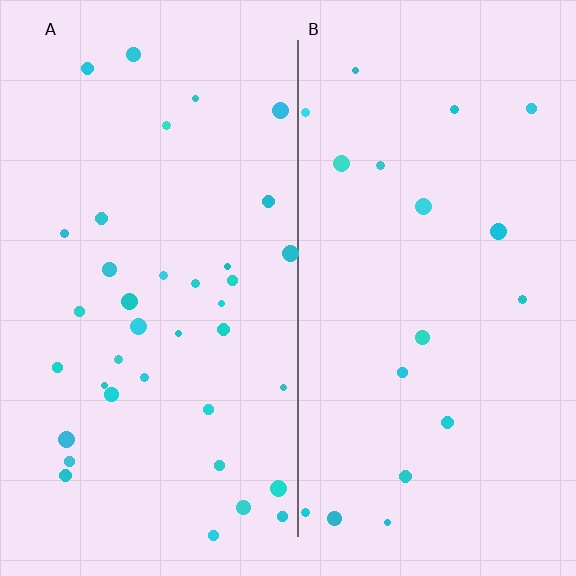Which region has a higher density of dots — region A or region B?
A (the left).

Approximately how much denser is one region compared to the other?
Approximately 1.9× — region A over region B.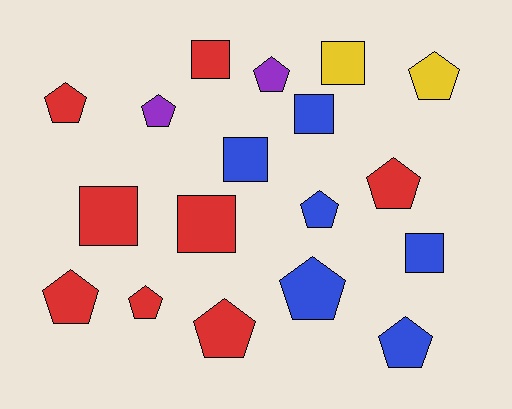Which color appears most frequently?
Red, with 8 objects.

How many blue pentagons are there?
There are 3 blue pentagons.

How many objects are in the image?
There are 18 objects.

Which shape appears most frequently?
Pentagon, with 11 objects.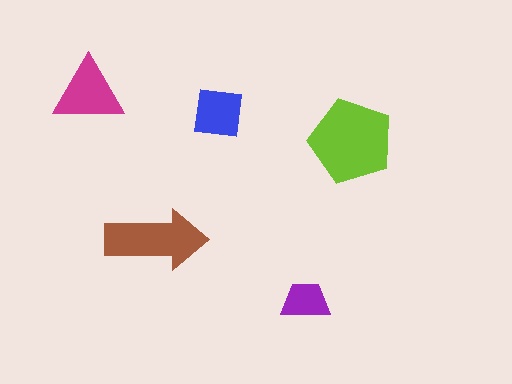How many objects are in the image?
There are 5 objects in the image.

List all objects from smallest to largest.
The purple trapezoid, the blue square, the magenta triangle, the brown arrow, the lime pentagon.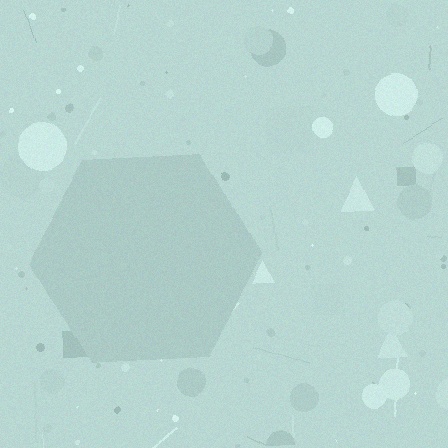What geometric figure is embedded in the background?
A hexagon is embedded in the background.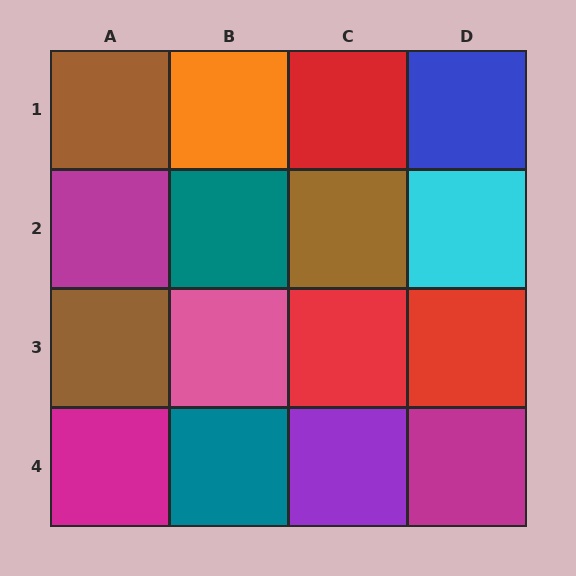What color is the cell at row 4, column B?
Teal.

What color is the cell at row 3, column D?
Red.